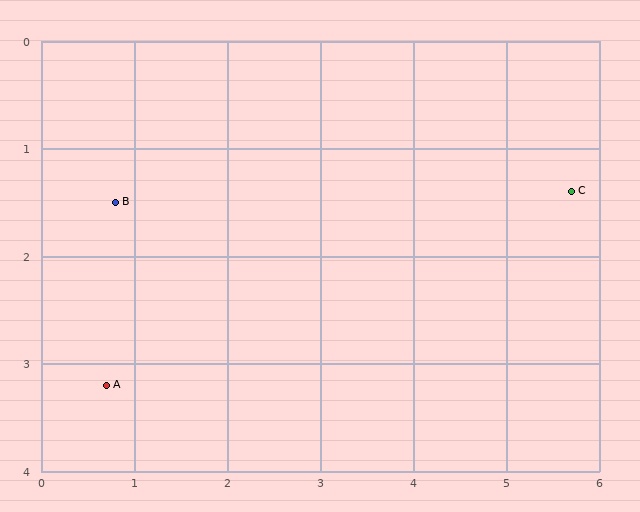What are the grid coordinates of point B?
Point B is at approximately (0.8, 1.5).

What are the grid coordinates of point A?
Point A is at approximately (0.7, 3.2).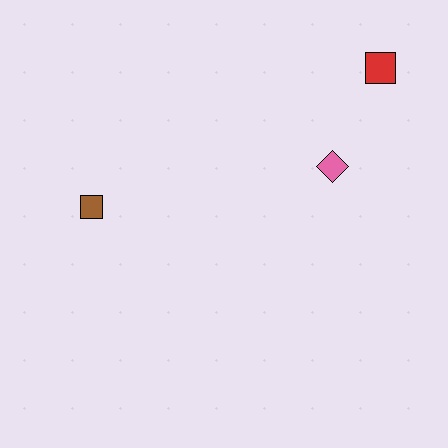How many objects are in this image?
There are 3 objects.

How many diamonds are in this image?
There is 1 diamond.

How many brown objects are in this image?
There is 1 brown object.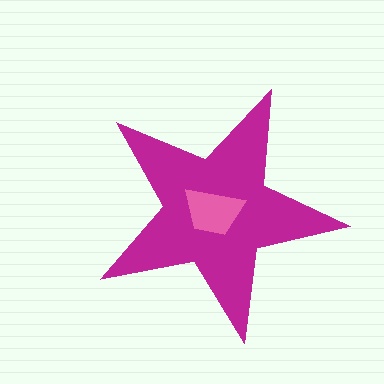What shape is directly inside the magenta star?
The pink trapezoid.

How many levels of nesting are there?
2.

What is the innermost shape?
The pink trapezoid.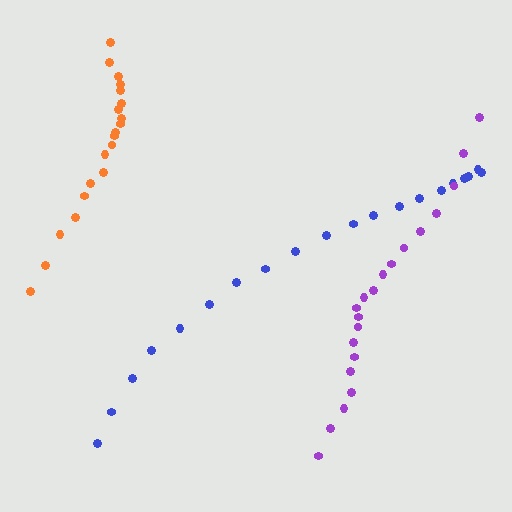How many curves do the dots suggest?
There are 3 distinct paths.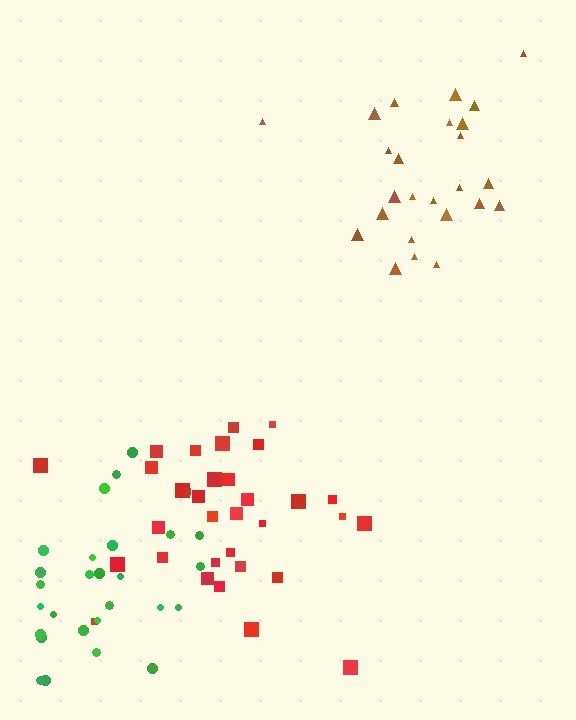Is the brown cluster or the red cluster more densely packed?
Red.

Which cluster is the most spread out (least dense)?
Green.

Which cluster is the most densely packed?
Red.